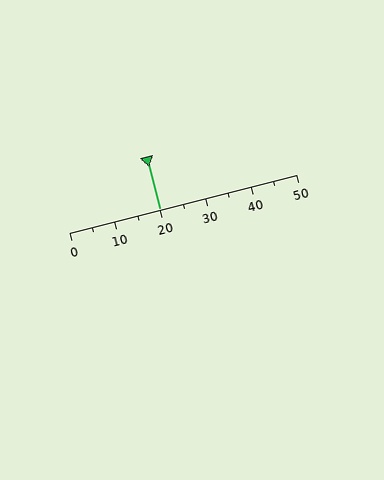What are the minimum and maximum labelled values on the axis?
The axis runs from 0 to 50.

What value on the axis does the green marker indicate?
The marker indicates approximately 20.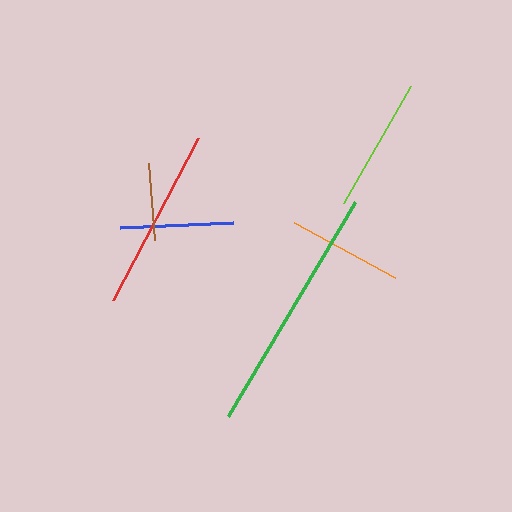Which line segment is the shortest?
The brown line is the shortest at approximately 77 pixels.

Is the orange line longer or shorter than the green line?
The green line is longer than the orange line.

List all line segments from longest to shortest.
From longest to shortest: green, red, lime, orange, blue, brown.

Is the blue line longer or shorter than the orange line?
The orange line is longer than the blue line.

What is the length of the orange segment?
The orange segment is approximately 115 pixels long.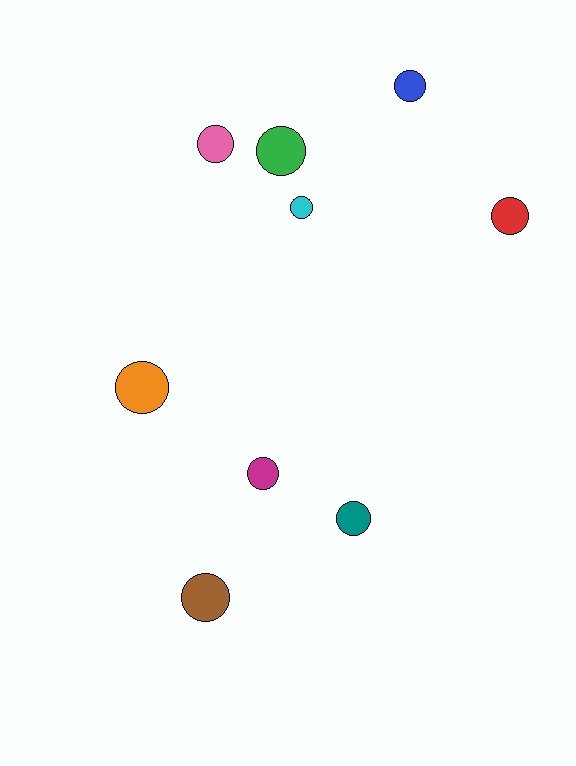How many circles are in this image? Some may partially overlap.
There are 9 circles.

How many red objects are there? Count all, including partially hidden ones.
There is 1 red object.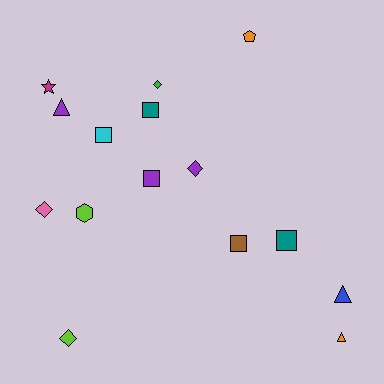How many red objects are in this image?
There are no red objects.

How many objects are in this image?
There are 15 objects.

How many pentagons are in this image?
There is 1 pentagon.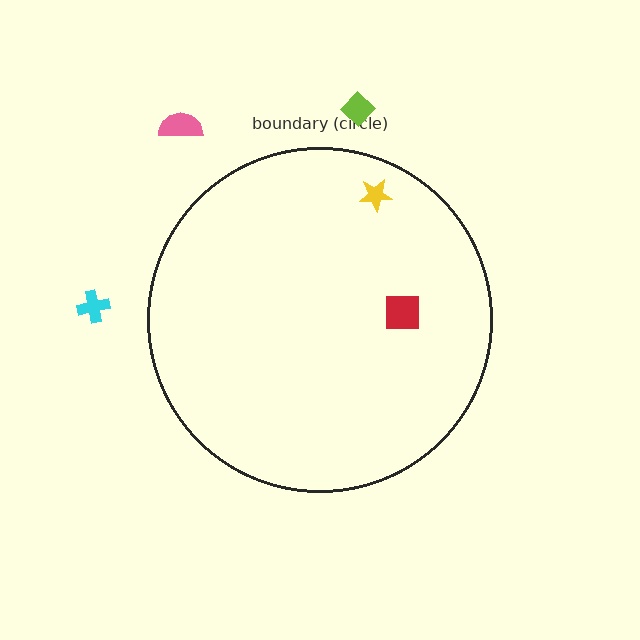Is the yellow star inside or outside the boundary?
Inside.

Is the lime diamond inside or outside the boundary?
Outside.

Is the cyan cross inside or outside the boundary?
Outside.